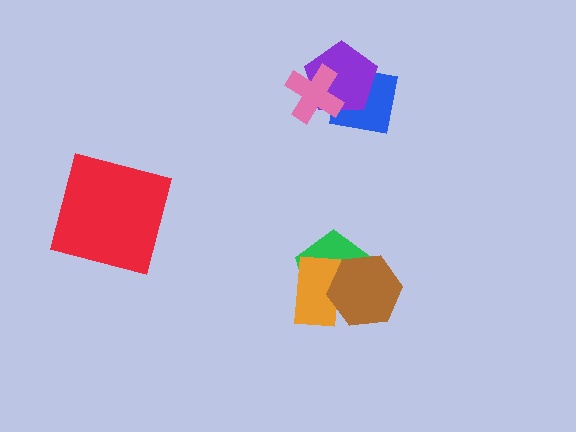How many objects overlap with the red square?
0 objects overlap with the red square.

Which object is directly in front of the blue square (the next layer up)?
The purple pentagon is directly in front of the blue square.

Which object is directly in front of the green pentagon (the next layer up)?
The orange rectangle is directly in front of the green pentagon.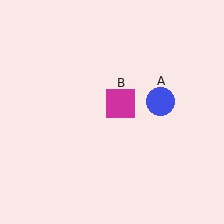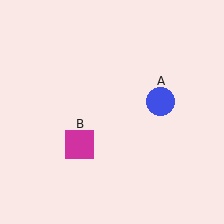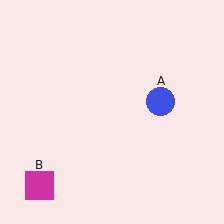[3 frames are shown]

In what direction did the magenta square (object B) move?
The magenta square (object B) moved down and to the left.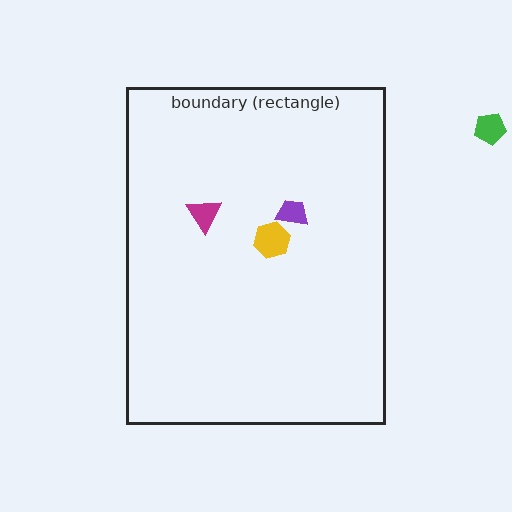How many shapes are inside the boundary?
3 inside, 1 outside.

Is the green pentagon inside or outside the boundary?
Outside.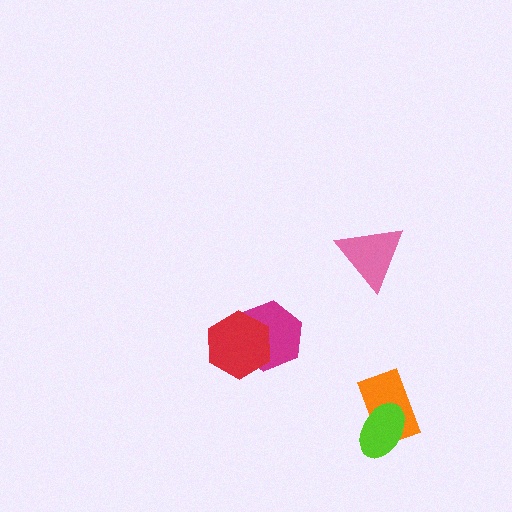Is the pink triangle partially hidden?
No, no other shape covers it.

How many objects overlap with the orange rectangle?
1 object overlaps with the orange rectangle.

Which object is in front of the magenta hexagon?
The red hexagon is in front of the magenta hexagon.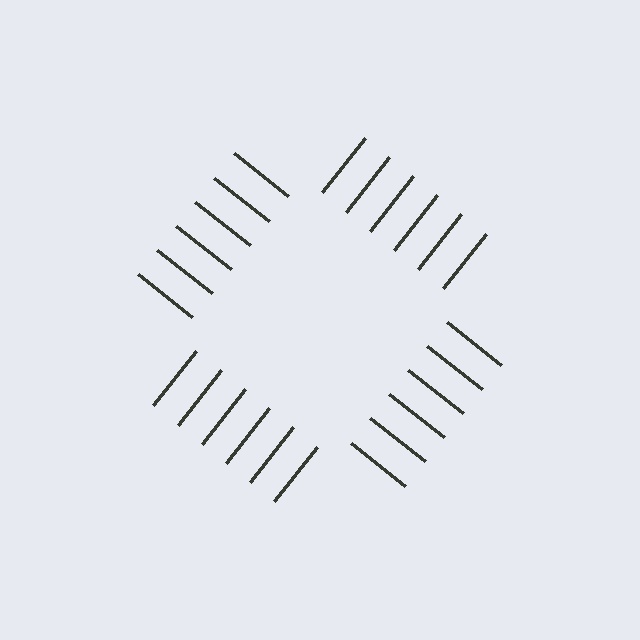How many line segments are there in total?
24 — 6 along each of the 4 edges.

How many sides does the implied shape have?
4 sides — the line-ends trace a square.